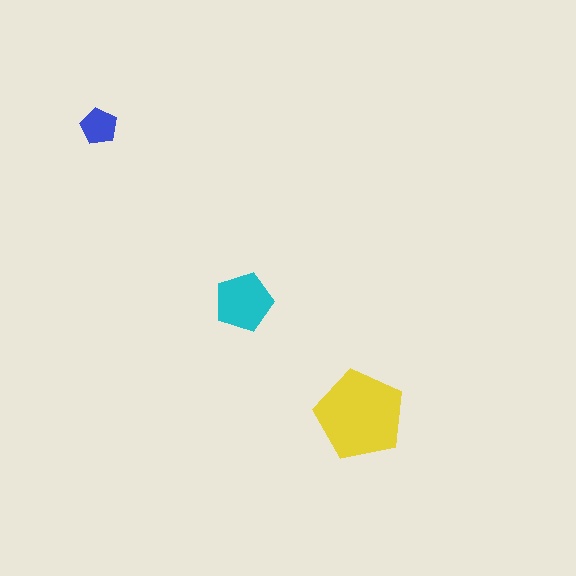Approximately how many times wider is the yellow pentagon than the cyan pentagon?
About 1.5 times wider.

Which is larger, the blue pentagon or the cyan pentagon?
The cyan one.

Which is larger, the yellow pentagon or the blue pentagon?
The yellow one.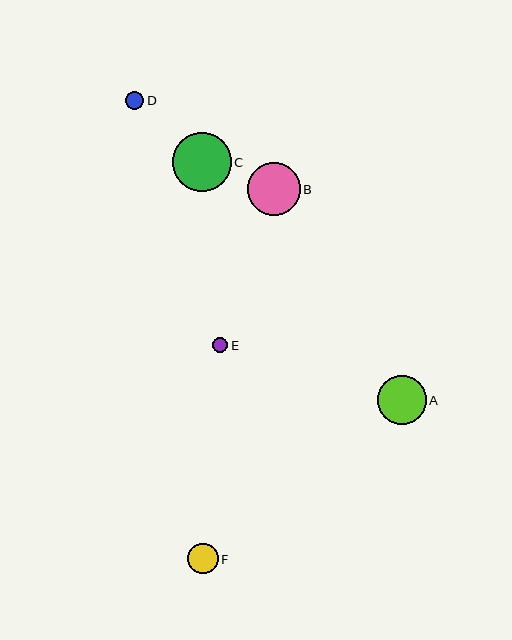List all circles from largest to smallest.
From largest to smallest: C, B, A, F, D, E.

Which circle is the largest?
Circle C is the largest with a size of approximately 59 pixels.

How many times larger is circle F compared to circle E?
Circle F is approximately 2.0 times the size of circle E.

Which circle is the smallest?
Circle E is the smallest with a size of approximately 15 pixels.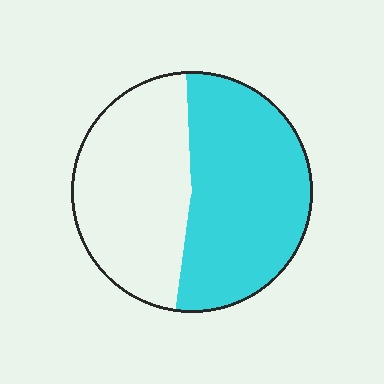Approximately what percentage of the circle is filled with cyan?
Approximately 55%.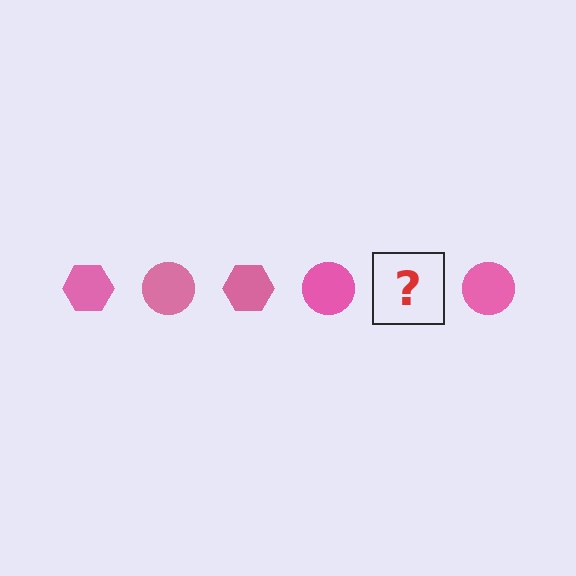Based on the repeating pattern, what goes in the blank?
The blank should be a pink hexagon.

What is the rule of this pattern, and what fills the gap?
The rule is that the pattern cycles through hexagon, circle shapes in pink. The gap should be filled with a pink hexagon.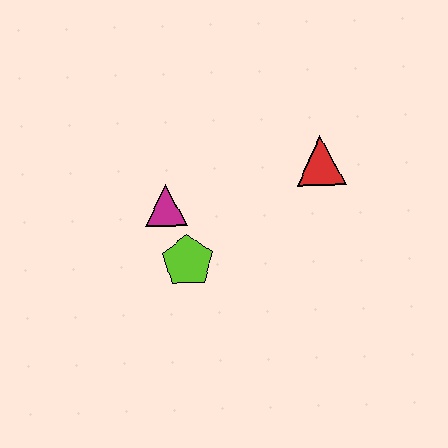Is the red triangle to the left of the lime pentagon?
No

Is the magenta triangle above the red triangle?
No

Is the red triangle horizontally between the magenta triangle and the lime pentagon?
No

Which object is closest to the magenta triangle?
The lime pentagon is closest to the magenta triangle.